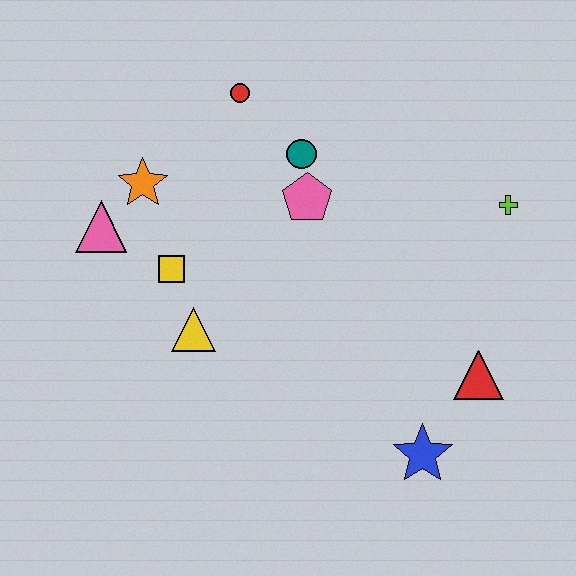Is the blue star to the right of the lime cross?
No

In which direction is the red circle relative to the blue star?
The red circle is above the blue star.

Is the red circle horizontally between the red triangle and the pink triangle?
Yes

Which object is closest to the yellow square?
The yellow triangle is closest to the yellow square.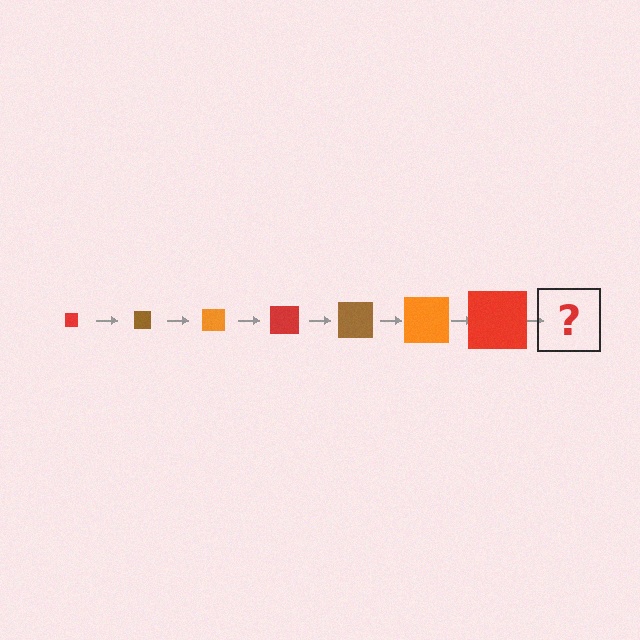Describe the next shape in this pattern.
It should be a brown square, larger than the previous one.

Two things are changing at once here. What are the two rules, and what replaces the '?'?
The two rules are that the square grows larger each step and the color cycles through red, brown, and orange. The '?' should be a brown square, larger than the previous one.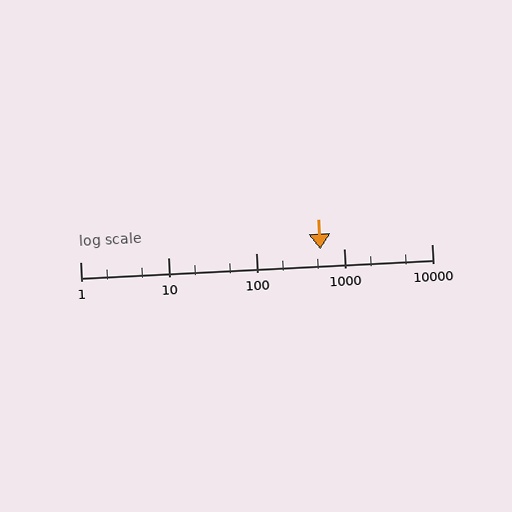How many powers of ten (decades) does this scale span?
The scale spans 4 decades, from 1 to 10000.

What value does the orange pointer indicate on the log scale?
The pointer indicates approximately 540.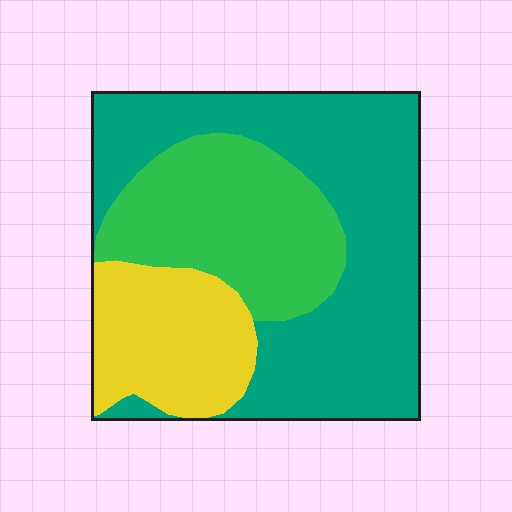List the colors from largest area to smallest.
From largest to smallest: teal, green, yellow.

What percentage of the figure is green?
Green covers roughly 30% of the figure.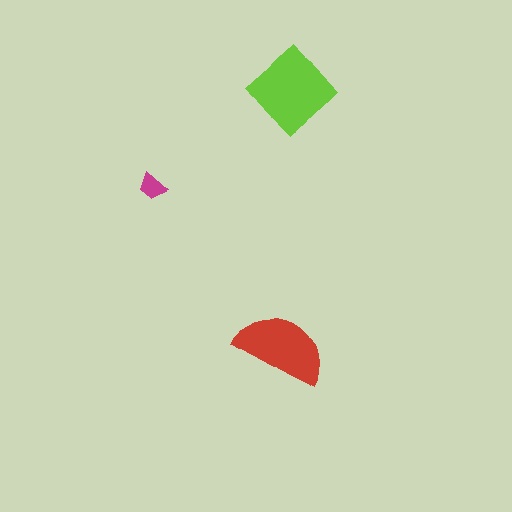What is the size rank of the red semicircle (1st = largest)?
2nd.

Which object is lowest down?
The red semicircle is bottommost.